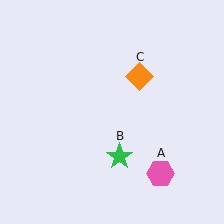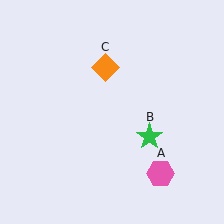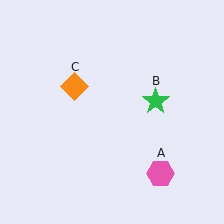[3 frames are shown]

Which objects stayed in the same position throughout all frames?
Pink hexagon (object A) remained stationary.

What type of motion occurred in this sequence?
The green star (object B), orange diamond (object C) rotated counterclockwise around the center of the scene.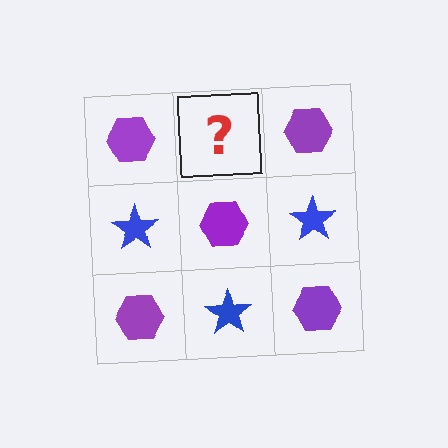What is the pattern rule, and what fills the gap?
The rule is that it alternates purple hexagon and blue star in a checkerboard pattern. The gap should be filled with a blue star.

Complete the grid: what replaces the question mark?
The question mark should be replaced with a blue star.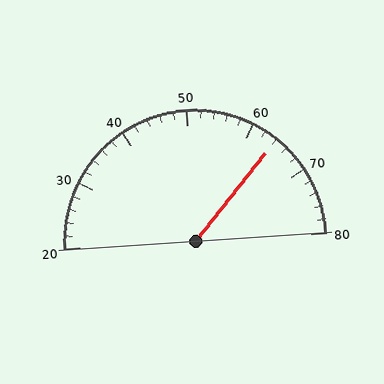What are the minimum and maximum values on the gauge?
The gauge ranges from 20 to 80.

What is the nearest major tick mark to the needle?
The nearest major tick mark is 60.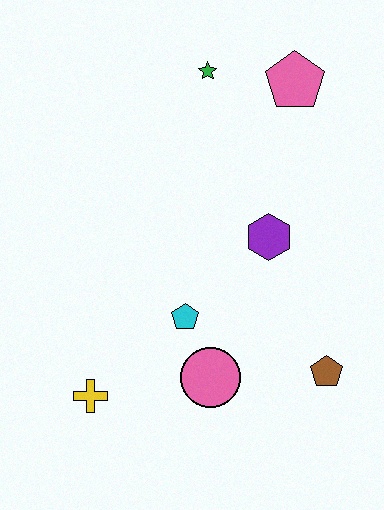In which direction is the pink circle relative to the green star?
The pink circle is below the green star.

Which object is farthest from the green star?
The yellow cross is farthest from the green star.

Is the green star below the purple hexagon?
No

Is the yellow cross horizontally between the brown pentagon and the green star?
No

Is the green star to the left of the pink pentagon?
Yes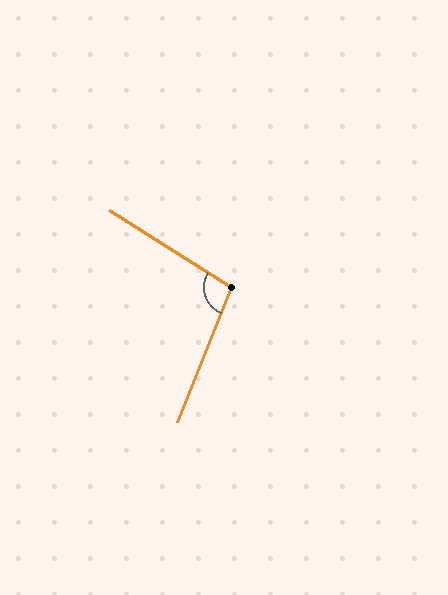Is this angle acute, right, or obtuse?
It is obtuse.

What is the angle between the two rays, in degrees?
Approximately 101 degrees.